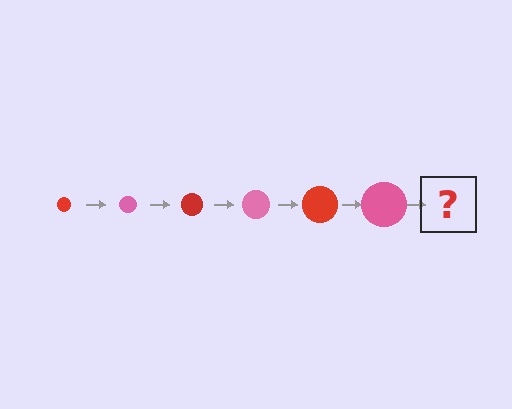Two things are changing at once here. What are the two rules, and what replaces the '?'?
The two rules are that the circle grows larger each step and the color cycles through red and pink. The '?' should be a red circle, larger than the previous one.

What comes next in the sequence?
The next element should be a red circle, larger than the previous one.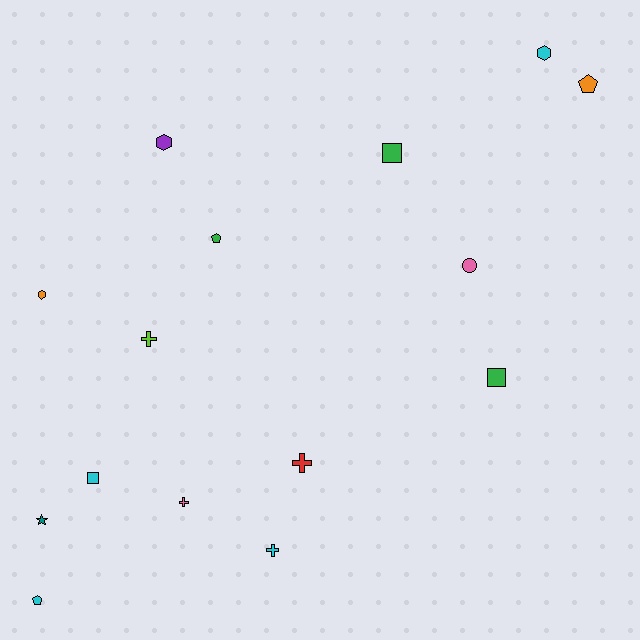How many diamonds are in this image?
There are no diamonds.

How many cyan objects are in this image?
There are 4 cyan objects.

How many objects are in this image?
There are 15 objects.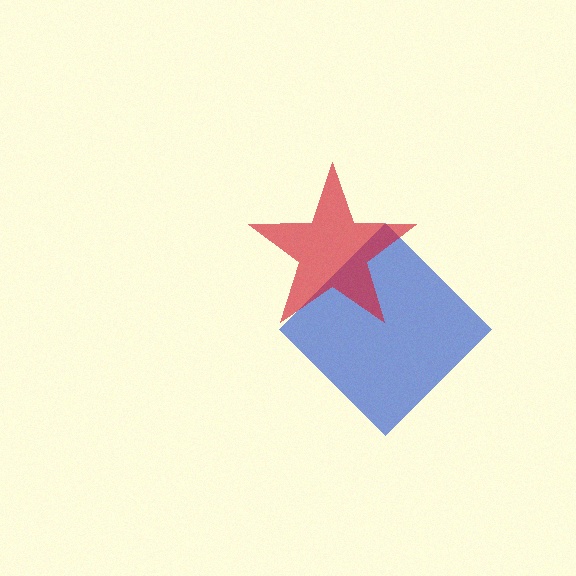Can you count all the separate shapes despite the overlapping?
Yes, there are 2 separate shapes.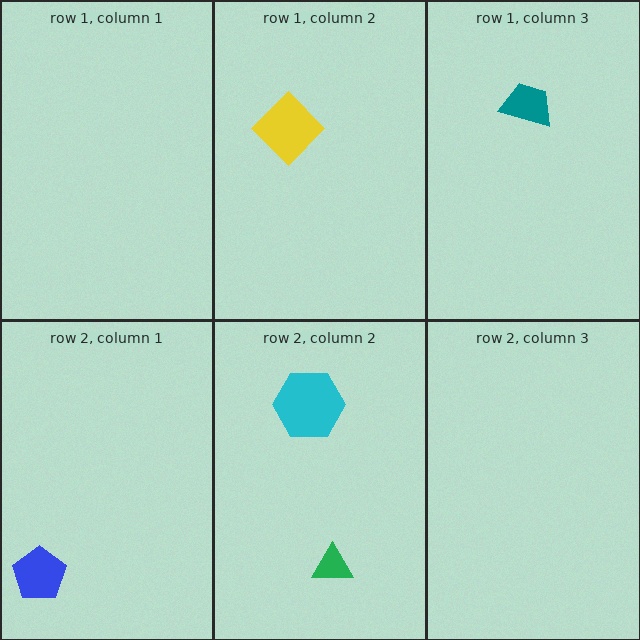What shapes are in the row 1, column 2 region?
The yellow diamond.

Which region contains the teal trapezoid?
The row 1, column 3 region.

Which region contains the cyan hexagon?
The row 2, column 2 region.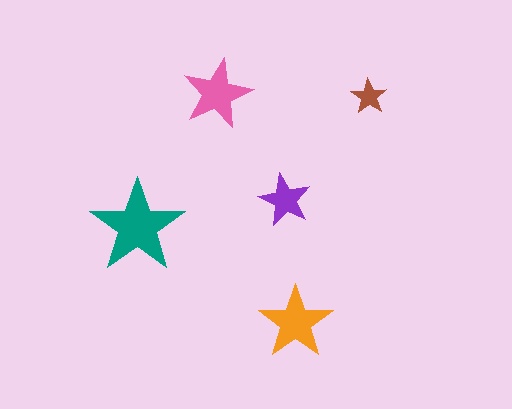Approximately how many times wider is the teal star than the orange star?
About 1.5 times wider.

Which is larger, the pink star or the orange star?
The orange one.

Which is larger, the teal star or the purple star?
The teal one.